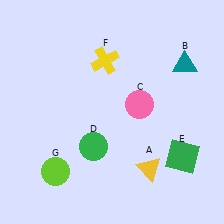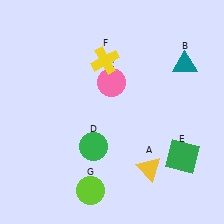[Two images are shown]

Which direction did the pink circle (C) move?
The pink circle (C) moved left.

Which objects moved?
The objects that moved are: the pink circle (C), the lime circle (G).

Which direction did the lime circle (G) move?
The lime circle (G) moved right.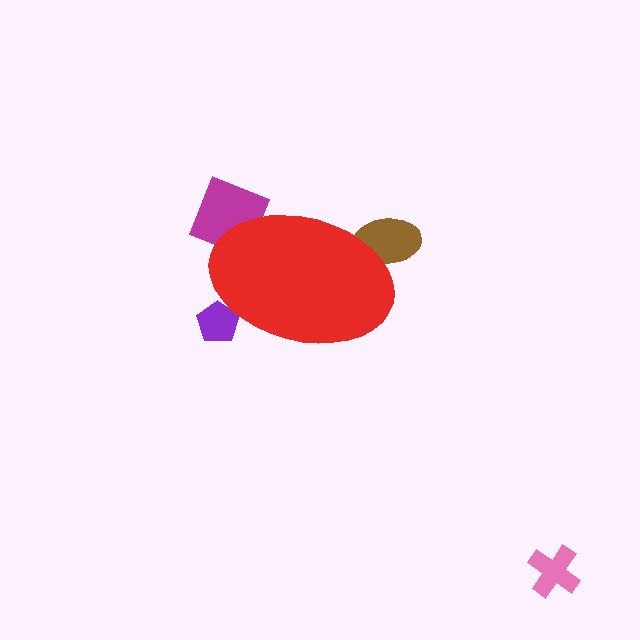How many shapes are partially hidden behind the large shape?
3 shapes are partially hidden.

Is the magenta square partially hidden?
Yes, the magenta square is partially hidden behind the red ellipse.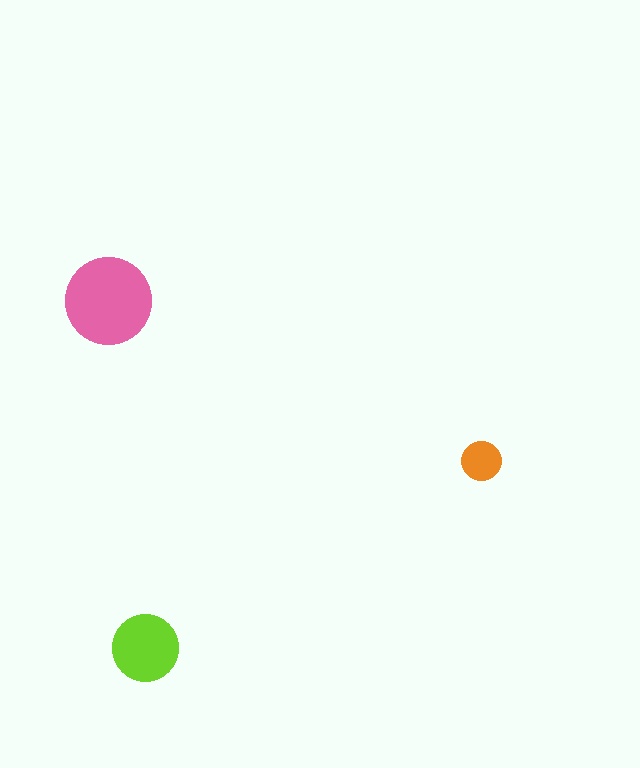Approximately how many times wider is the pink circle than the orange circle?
About 2 times wider.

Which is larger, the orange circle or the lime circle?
The lime one.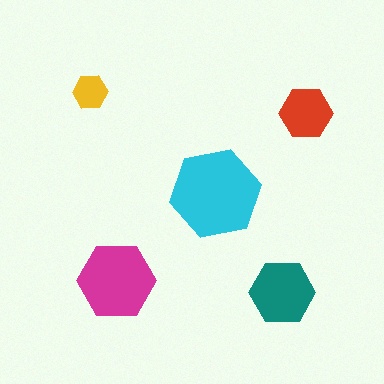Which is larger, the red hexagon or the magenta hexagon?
The magenta one.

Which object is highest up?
The yellow hexagon is topmost.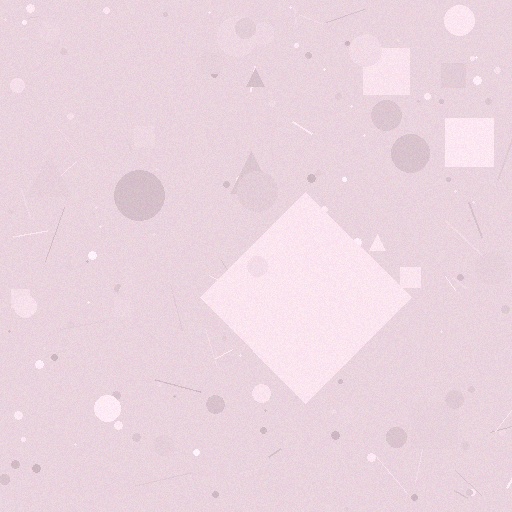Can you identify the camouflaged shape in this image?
The camouflaged shape is a diamond.